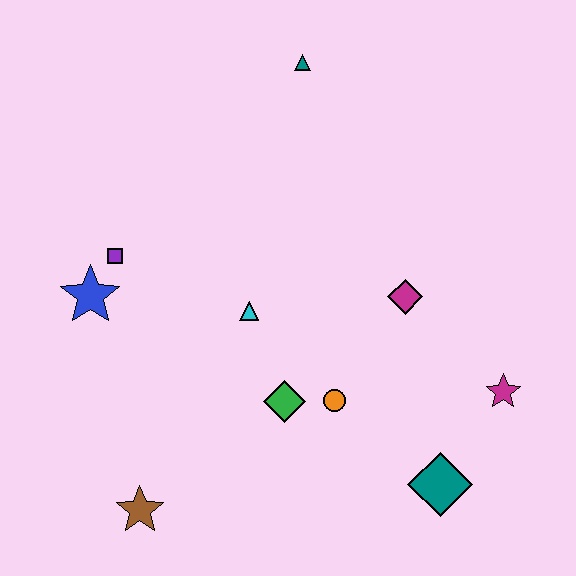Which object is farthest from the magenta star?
The blue star is farthest from the magenta star.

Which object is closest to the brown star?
The green diamond is closest to the brown star.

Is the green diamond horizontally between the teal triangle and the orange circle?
No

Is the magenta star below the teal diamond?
No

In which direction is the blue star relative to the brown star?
The blue star is above the brown star.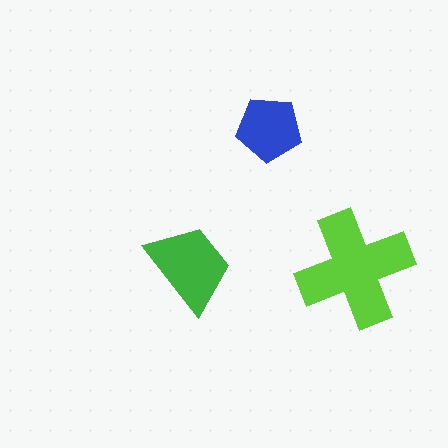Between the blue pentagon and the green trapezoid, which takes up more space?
The green trapezoid.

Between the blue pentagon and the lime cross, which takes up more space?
The lime cross.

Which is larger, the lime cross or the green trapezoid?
The lime cross.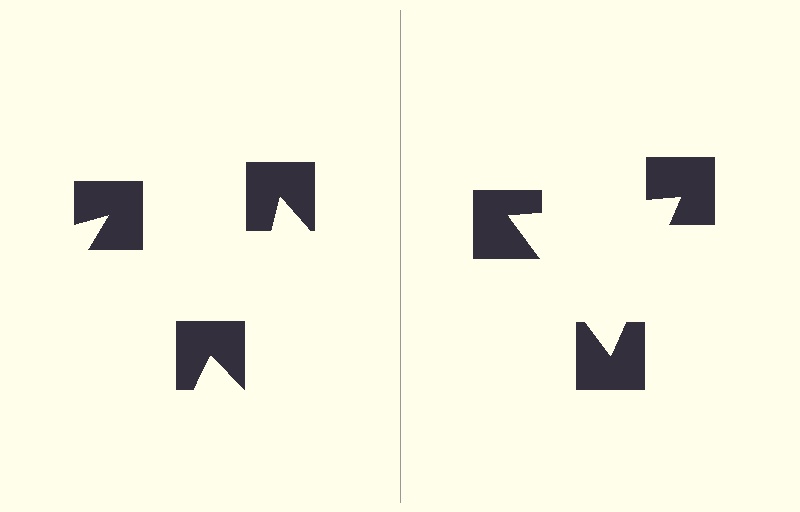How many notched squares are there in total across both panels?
6 — 3 on each side.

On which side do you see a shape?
An illusory triangle appears on the right side. On the left side the wedge cuts are rotated, so no coherent shape forms.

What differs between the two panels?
The notched squares are positioned identically on both sides; only the wedge orientations differ. On the right they align to a triangle; on the left they are misaligned.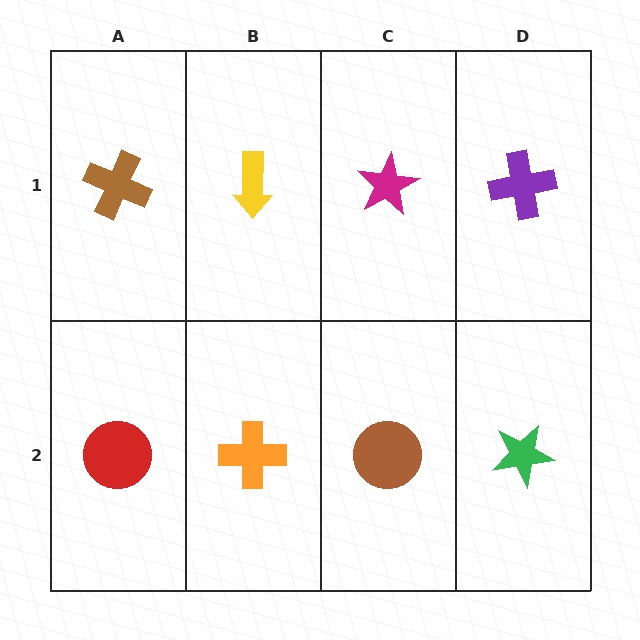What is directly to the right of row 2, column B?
A brown circle.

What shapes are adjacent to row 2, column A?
A brown cross (row 1, column A), an orange cross (row 2, column B).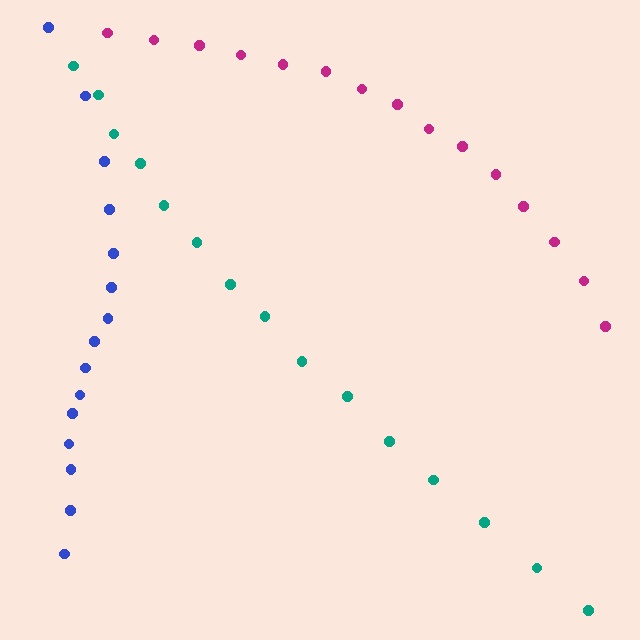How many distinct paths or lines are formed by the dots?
There are 3 distinct paths.